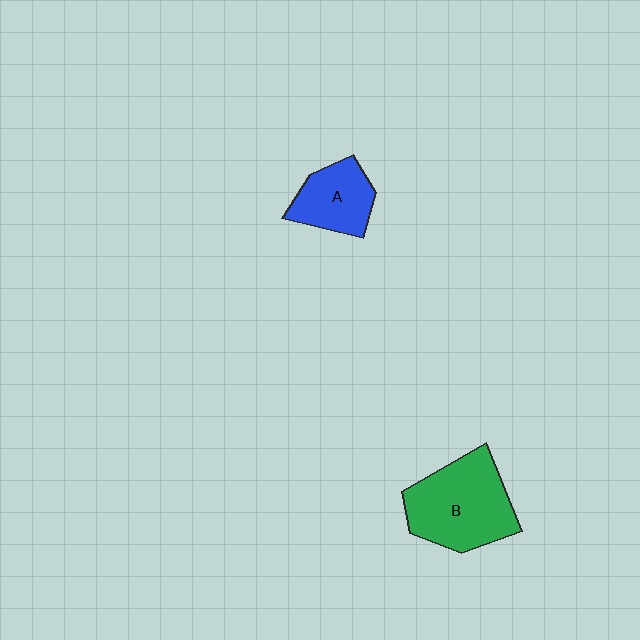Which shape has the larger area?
Shape B (green).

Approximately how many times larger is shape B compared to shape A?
Approximately 1.7 times.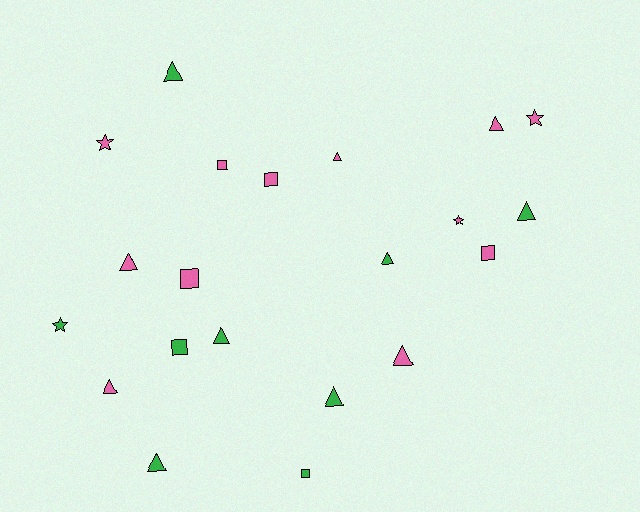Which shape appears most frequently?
Triangle, with 11 objects.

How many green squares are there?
There are 2 green squares.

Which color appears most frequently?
Pink, with 12 objects.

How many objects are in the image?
There are 21 objects.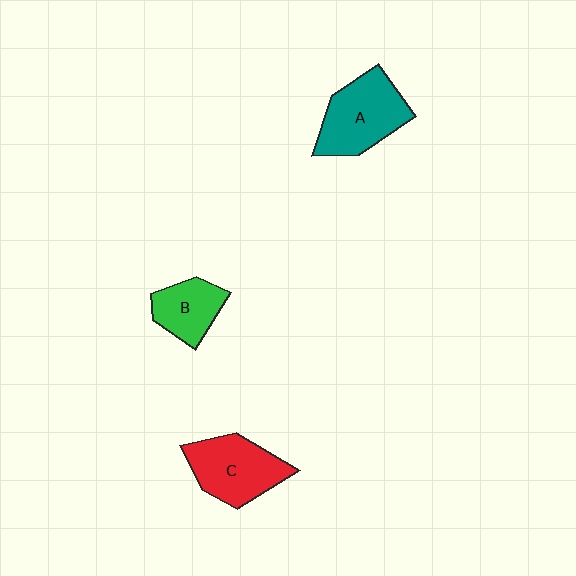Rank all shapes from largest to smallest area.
From largest to smallest: A (teal), C (red), B (green).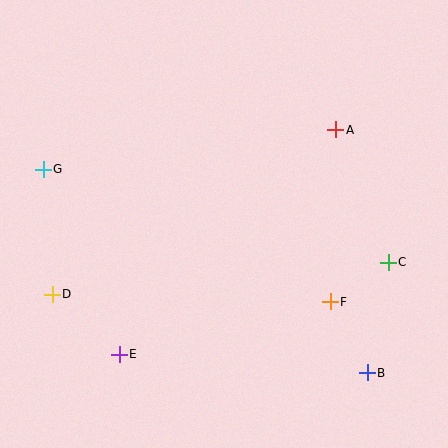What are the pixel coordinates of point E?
Point E is at (119, 354).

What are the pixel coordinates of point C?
Point C is at (388, 262).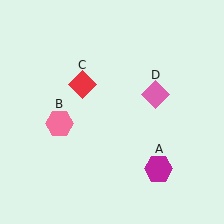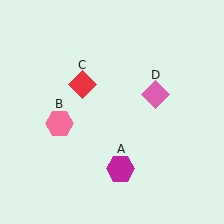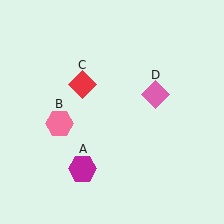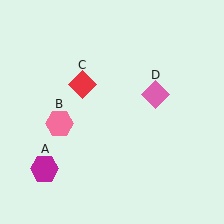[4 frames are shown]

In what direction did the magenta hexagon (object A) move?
The magenta hexagon (object A) moved left.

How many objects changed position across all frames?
1 object changed position: magenta hexagon (object A).